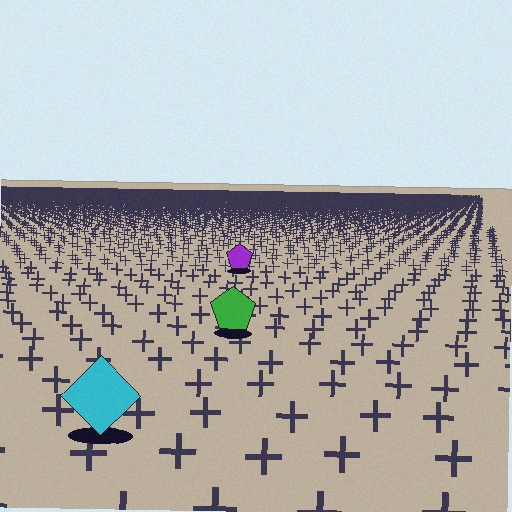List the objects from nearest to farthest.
From nearest to farthest: the cyan diamond, the green pentagon, the purple pentagon.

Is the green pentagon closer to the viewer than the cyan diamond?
No. The cyan diamond is closer — you can tell from the texture gradient: the ground texture is coarser near it.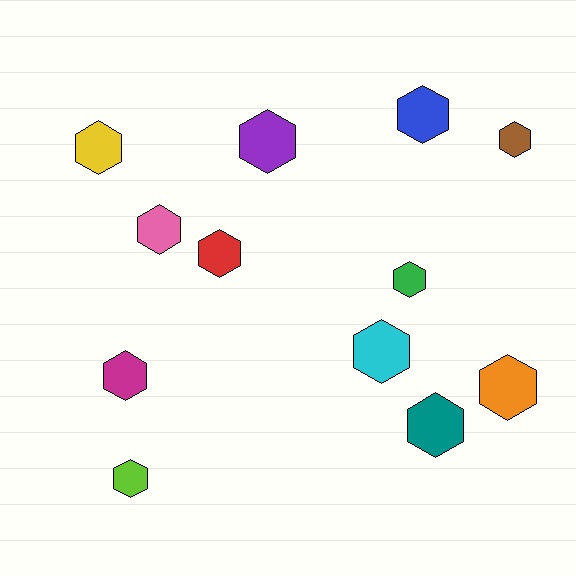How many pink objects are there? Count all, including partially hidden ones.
There is 1 pink object.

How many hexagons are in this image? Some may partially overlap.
There are 12 hexagons.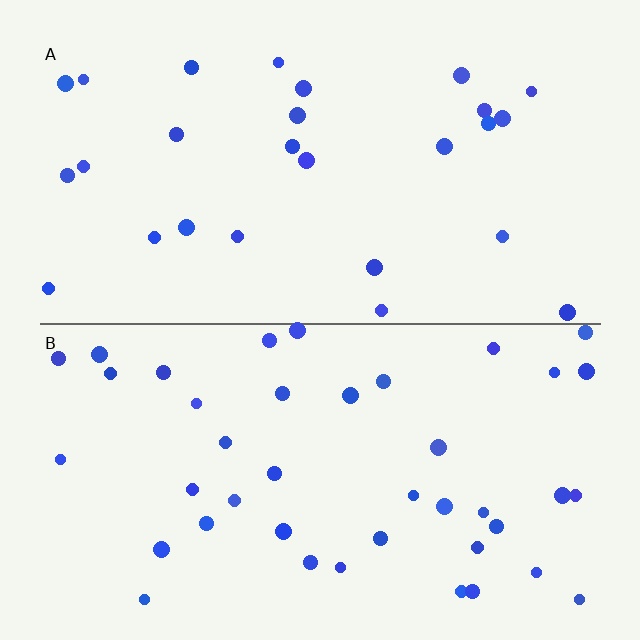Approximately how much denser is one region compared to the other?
Approximately 1.6× — region B over region A.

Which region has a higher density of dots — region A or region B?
B (the bottom).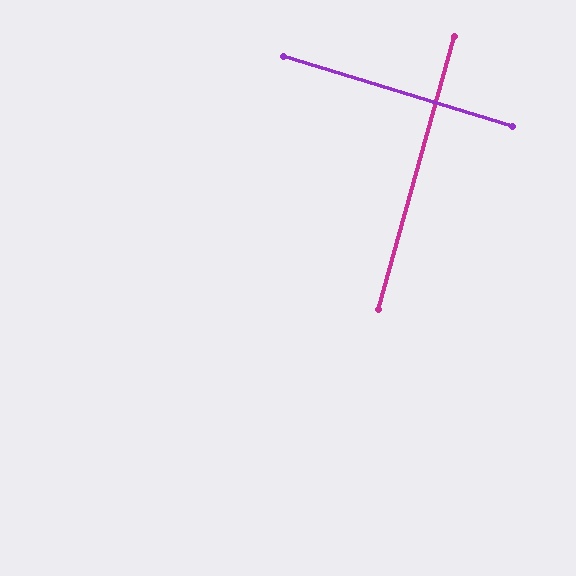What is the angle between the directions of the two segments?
Approximately 89 degrees.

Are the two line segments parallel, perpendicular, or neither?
Perpendicular — they meet at approximately 89°.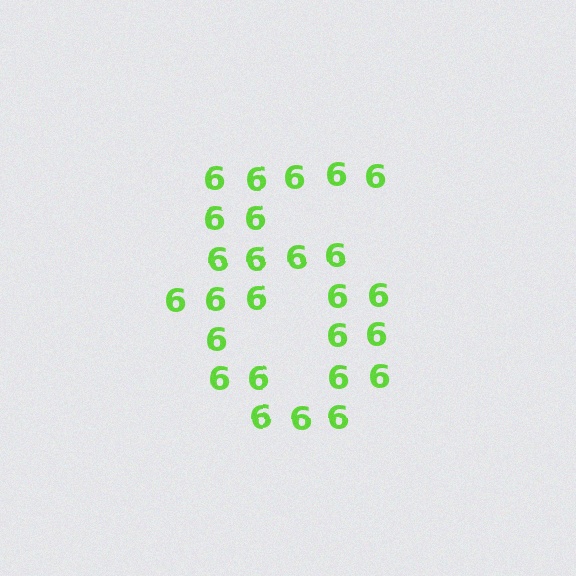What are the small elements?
The small elements are digit 6's.